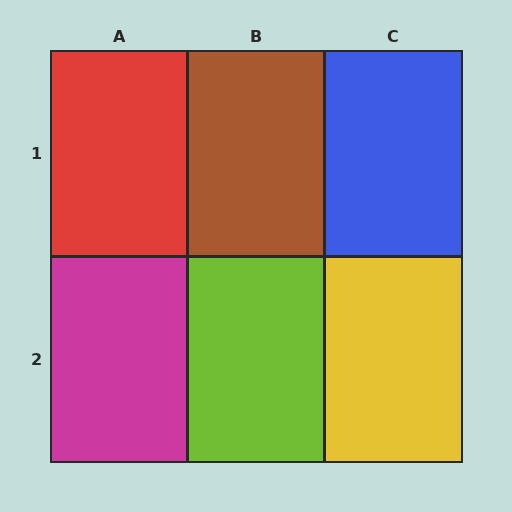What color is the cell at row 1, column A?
Red.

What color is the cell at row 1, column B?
Brown.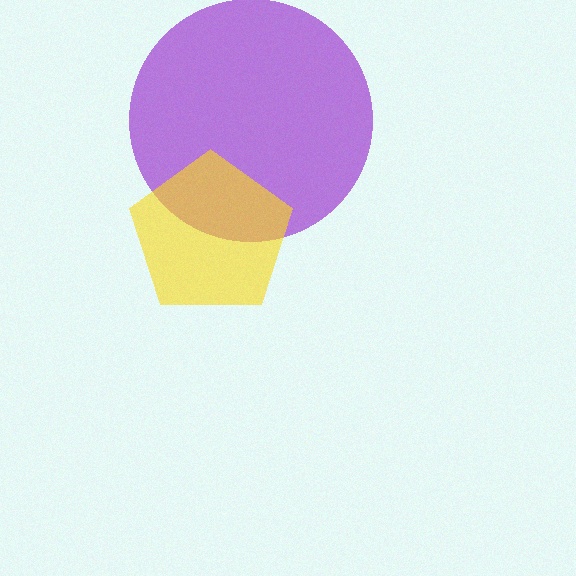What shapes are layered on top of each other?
The layered shapes are: a purple circle, a yellow pentagon.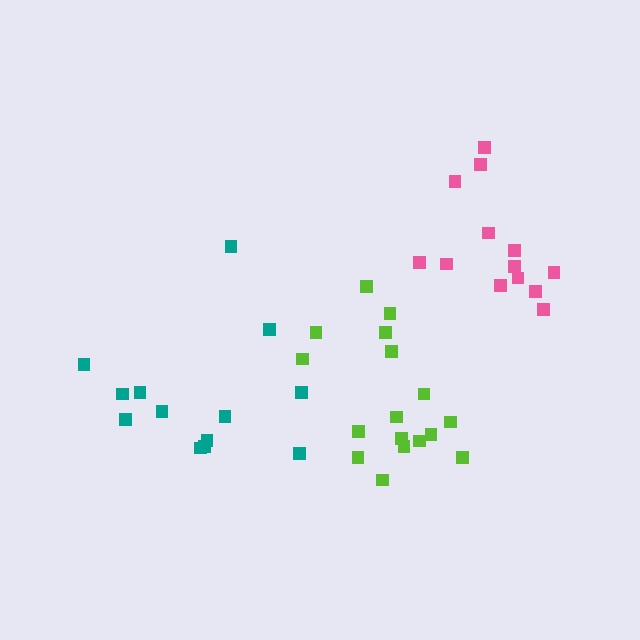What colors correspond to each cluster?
The clusters are colored: pink, lime, teal.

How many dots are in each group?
Group 1: 13 dots, Group 2: 17 dots, Group 3: 13 dots (43 total).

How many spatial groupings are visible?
There are 3 spatial groupings.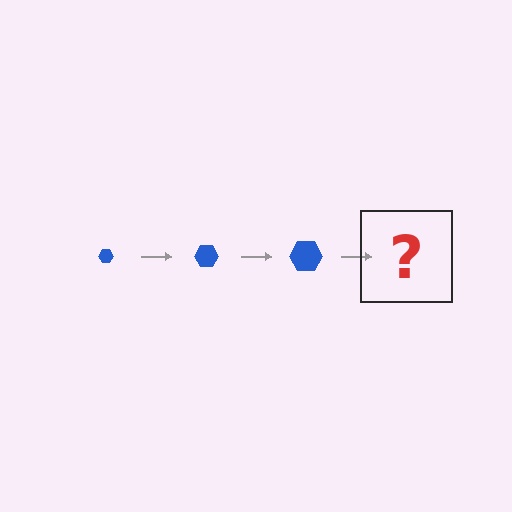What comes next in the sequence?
The next element should be a blue hexagon, larger than the previous one.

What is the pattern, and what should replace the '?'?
The pattern is that the hexagon gets progressively larger each step. The '?' should be a blue hexagon, larger than the previous one.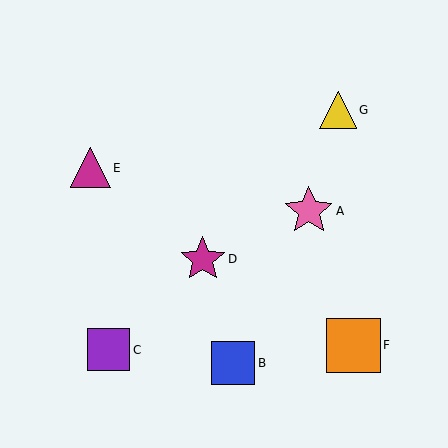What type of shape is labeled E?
Shape E is a magenta triangle.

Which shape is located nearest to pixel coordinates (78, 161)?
The magenta triangle (labeled E) at (90, 168) is nearest to that location.